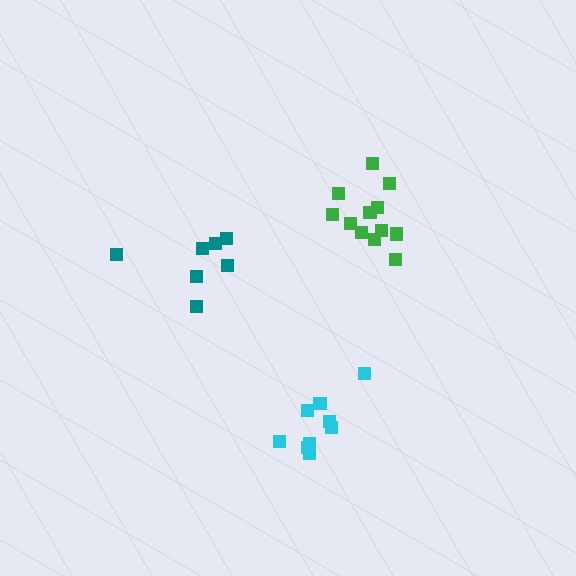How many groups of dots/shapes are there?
There are 3 groups.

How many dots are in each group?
Group 1: 7 dots, Group 2: 9 dots, Group 3: 12 dots (28 total).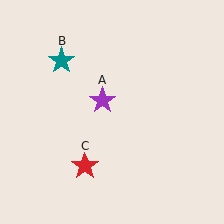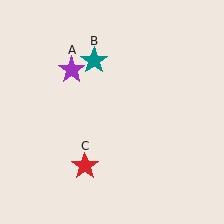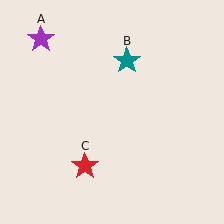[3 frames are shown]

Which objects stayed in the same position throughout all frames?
Red star (object C) remained stationary.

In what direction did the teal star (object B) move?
The teal star (object B) moved right.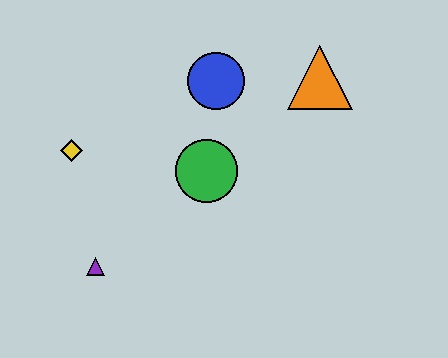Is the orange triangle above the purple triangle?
Yes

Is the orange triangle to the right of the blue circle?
Yes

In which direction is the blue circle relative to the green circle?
The blue circle is above the green circle.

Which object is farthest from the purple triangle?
The orange triangle is farthest from the purple triangle.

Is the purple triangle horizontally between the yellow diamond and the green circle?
Yes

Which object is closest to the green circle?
The blue circle is closest to the green circle.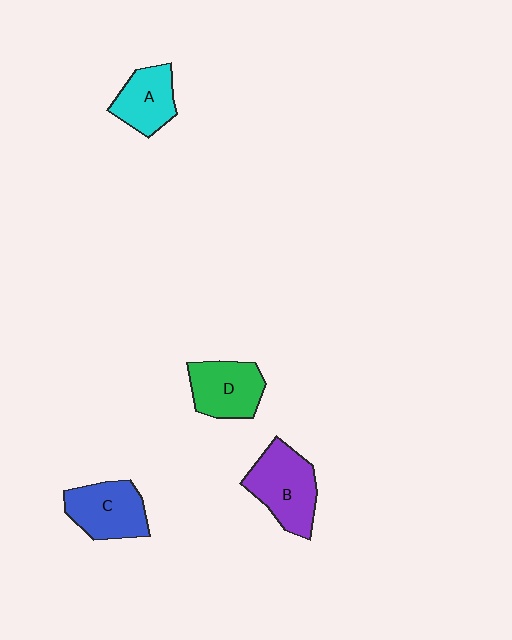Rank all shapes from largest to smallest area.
From largest to smallest: B (purple), C (blue), D (green), A (cyan).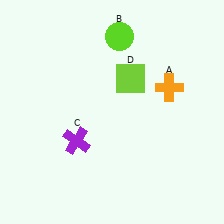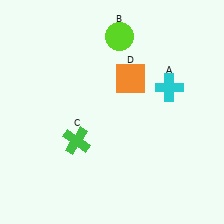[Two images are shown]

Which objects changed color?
A changed from orange to cyan. C changed from purple to green. D changed from lime to orange.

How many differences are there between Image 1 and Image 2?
There are 3 differences between the two images.